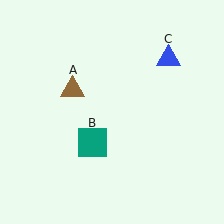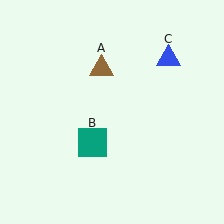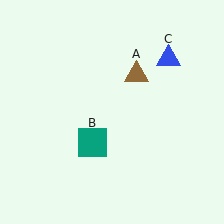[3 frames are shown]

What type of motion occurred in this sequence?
The brown triangle (object A) rotated clockwise around the center of the scene.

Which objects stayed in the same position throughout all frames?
Teal square (object B) and blue triangle (object C) remained stationary.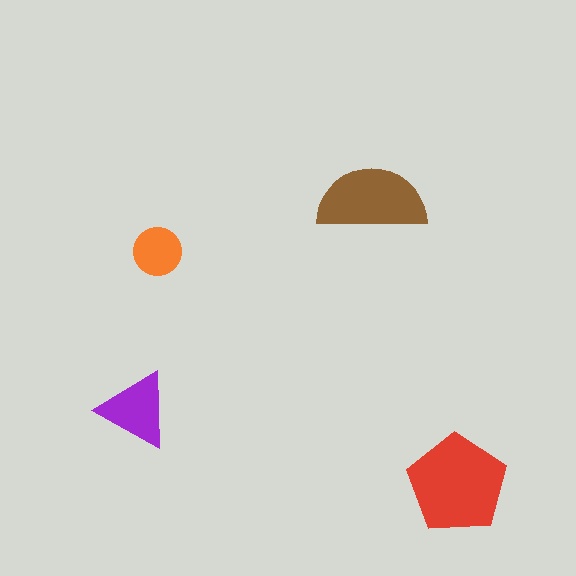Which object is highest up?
The brown semicircle is topmost.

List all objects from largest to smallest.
The red pentagon, the brown semicircle, the purple triangle, the orange circle.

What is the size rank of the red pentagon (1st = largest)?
1st.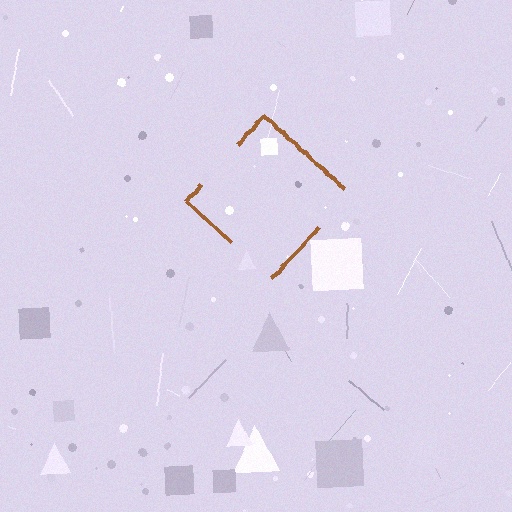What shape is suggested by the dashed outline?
The dashed outline suggests a diamond.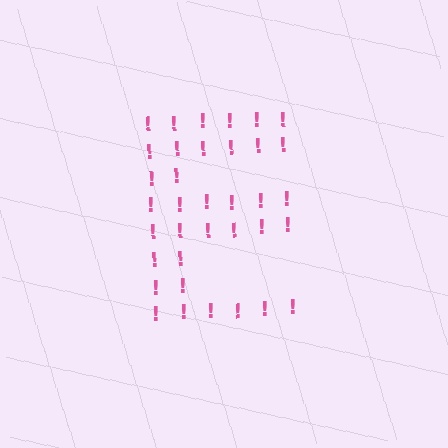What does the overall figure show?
The overall figure shows the letter E.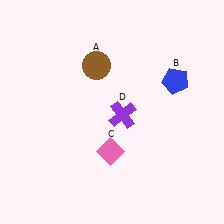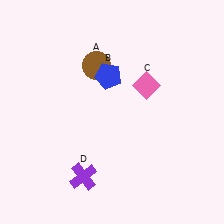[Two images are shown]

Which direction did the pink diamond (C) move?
The pink diamond (C) moved up.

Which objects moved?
The objects that moved are: the blue pentagon (B), the pink diamond (C), the purple cross (D).